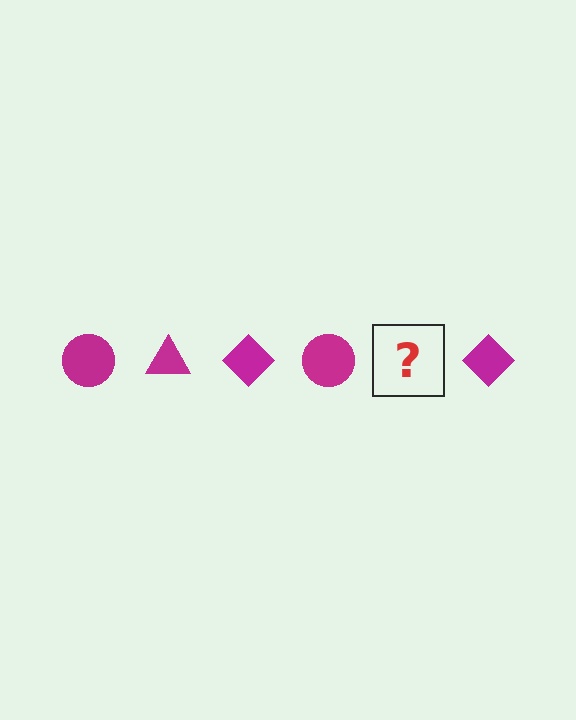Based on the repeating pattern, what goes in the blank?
The blank should be a magenta triangle.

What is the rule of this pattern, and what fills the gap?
The rule is that the pattern cycles through circle, triangle, diamond shapes in magenta. The gap should be filled with a magenta triangle.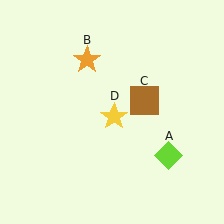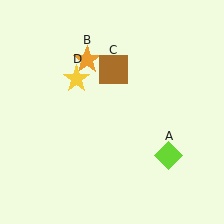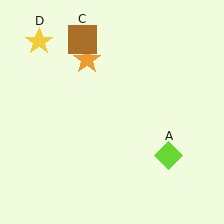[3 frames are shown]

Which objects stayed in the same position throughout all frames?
Lime diamond (object A) and orange star (object B) remained stationary.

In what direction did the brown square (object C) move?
The brown square (object C) moved up and to the left.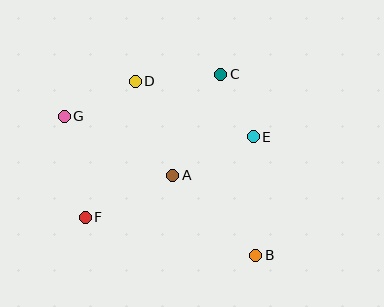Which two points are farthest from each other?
Points B and G are farthest from each other.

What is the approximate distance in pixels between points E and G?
The distance between E and G is approximately 190 pixels.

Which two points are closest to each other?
Points C and E are closest to each other.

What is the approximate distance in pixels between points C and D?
The distance between C and D is approximately 86 pixels.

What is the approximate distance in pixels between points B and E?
The distance between B and E is approximately 119 pixels.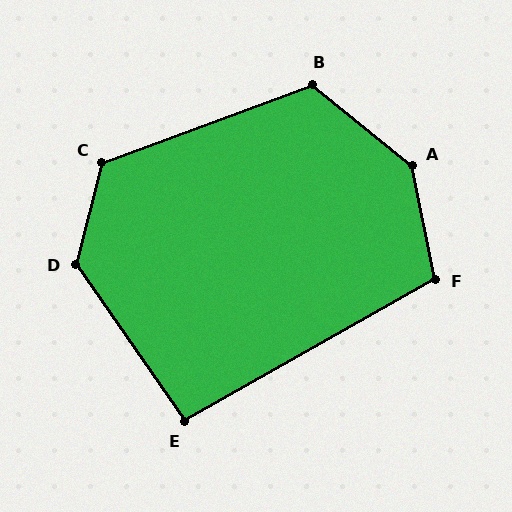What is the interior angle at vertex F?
Approximately 108 degrees (obtuse).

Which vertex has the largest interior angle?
A, at approximately 140 degrees.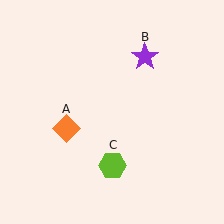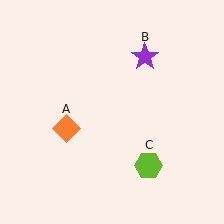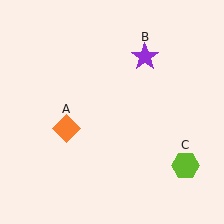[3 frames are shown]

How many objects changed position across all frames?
1 object changed position: lime hexagon (object C).